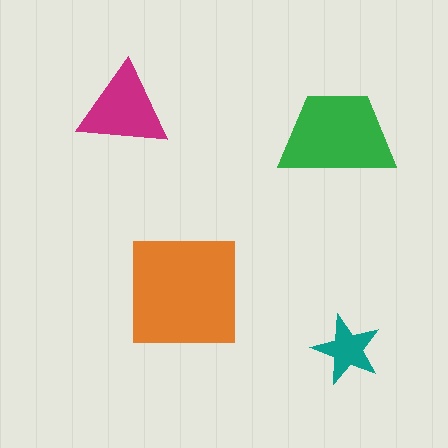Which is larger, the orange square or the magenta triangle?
The orange square.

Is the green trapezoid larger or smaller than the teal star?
Larger.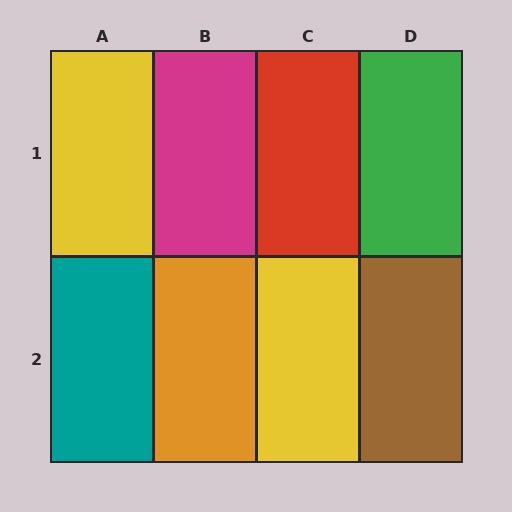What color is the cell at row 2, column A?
Teal.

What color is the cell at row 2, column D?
Brown.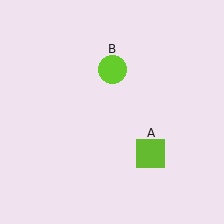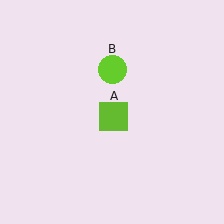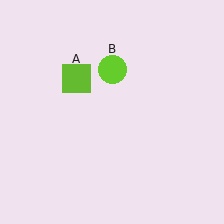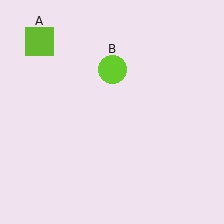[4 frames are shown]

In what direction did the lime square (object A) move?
The lime square (object A) moved up and to the left.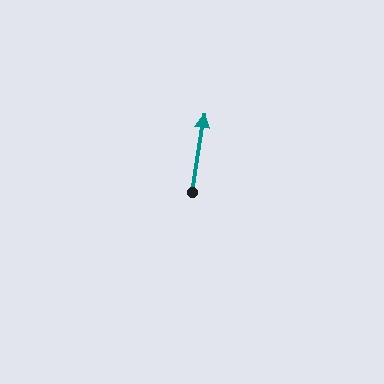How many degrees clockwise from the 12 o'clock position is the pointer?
Approximately 9 degrees.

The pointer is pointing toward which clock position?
Roughly 12 o'clock.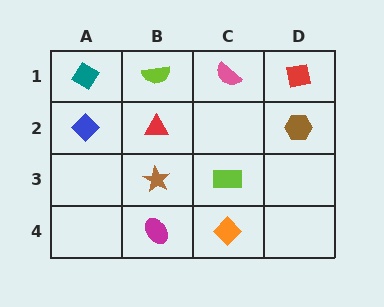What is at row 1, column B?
A lime semicircle.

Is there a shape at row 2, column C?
No, that cell is empty.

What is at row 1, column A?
A teal diamond.